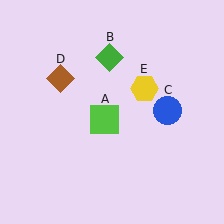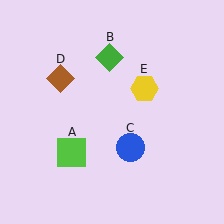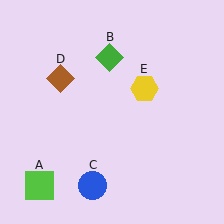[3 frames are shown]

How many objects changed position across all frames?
2 objects changed position: lime square (object A), blue circle (object C).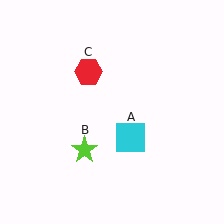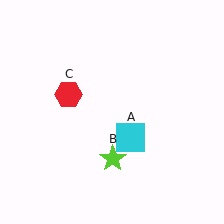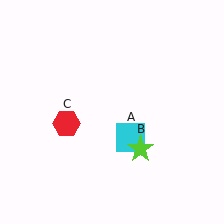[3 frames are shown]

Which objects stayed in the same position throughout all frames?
Cyan square (object A) remained stationary.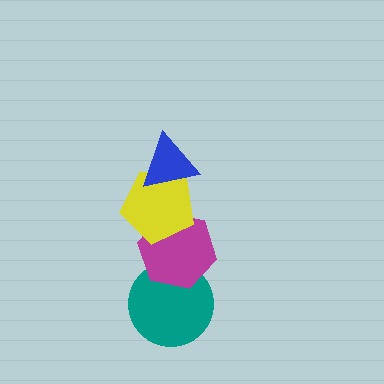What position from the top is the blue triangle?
The blue triangle is 1st from the top.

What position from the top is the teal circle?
The teal circle is 4th from the top.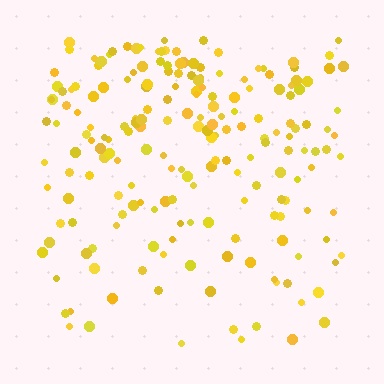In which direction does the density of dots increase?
From bottom to top, with the top side densest.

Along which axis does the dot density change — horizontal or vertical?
Vertical.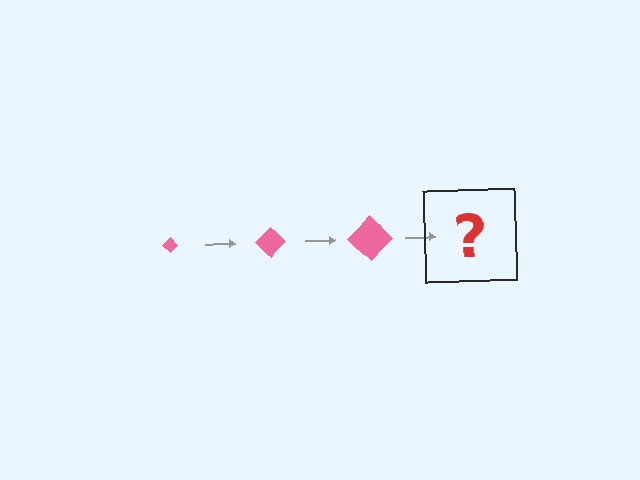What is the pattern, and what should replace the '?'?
The pattern is that the diamond gets progressively larger each step. The '?' should be a pink diamond, larger than the previous one.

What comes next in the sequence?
The next element should be a pink diamond, larger than the previous one.